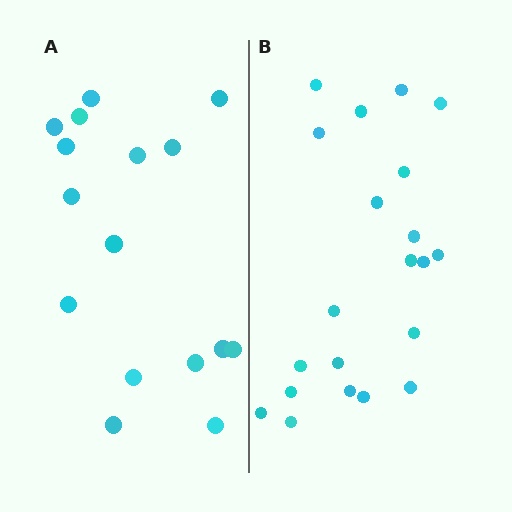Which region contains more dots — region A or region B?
Region B (the right region) has more dots.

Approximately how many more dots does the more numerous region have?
Region B has about 5 more dots than region A.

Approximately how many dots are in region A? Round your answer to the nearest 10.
About 20 dots. (The exact count is 16, which rounds to 20.)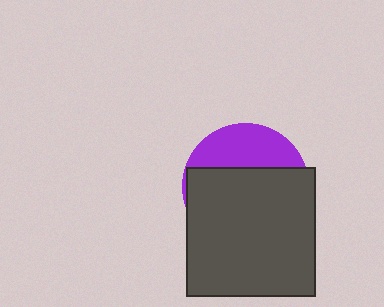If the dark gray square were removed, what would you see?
You would see the complete purple circle.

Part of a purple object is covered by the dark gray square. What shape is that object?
It is a circle.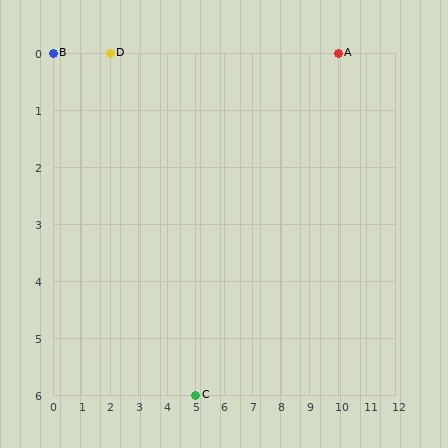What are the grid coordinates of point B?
Point B is at grid coordinates (0, 0).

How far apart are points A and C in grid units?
Points A and C are 5 columns and 6 rows apart (about 7.8 grid units diagonally).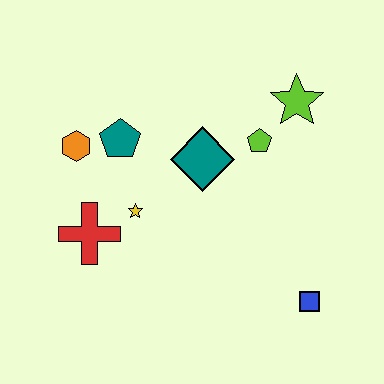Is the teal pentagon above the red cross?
Yes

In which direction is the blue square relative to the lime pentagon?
The blue square is below the lime pentagon.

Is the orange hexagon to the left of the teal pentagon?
Yes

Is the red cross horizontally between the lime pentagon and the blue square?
No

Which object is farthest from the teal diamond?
The blue square is farthest from the teal diamond.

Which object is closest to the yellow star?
The red cross is closest to the yellow star.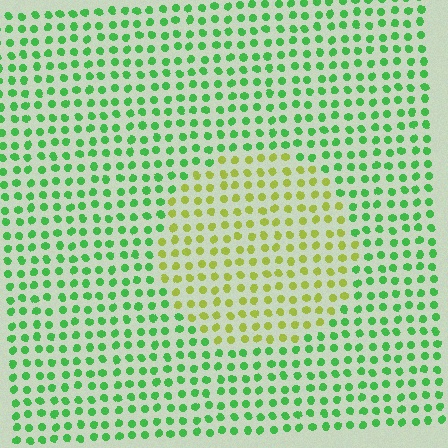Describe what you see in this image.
The image is filled with small green elements in a uniform arrangement. A circle-shaped region is visible where the elements are tinted to a slightly different hue, forming a subtle color boundary.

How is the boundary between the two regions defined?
The boundary is defined purely by a slight shift in hue (about 50 degrees). Spacing, size, and orientation are identical on both sides.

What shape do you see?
I see a circle.